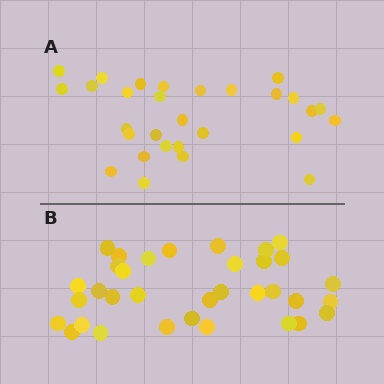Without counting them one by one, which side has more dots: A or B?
Region B (the bottom region) has more dots.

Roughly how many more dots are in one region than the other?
Region B has about 5 more dots than region A.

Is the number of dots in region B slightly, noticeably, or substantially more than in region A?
Region B has only slightly more — the two regions are fairly close. The ratio is roughly 1.2 to 1.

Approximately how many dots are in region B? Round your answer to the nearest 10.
About 30 dots. (The exact count is 34, which rounds to 30.)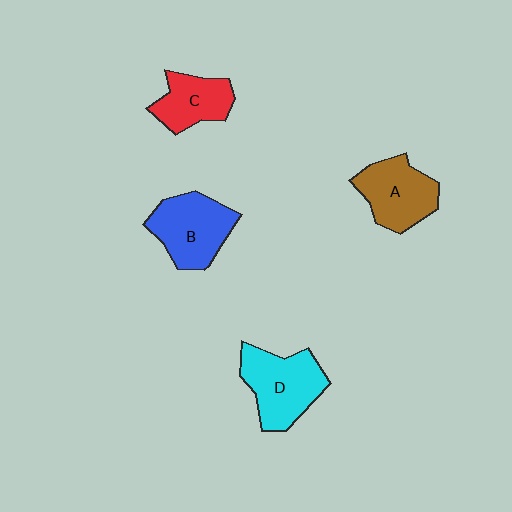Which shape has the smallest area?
Shape C (red).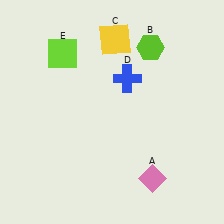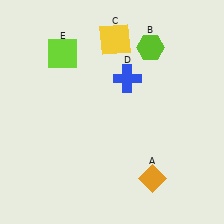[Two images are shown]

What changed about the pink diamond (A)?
In Image 1, A is pink. In Image 2, it changed to orange.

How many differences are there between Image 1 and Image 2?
There is 1 difference between the two images.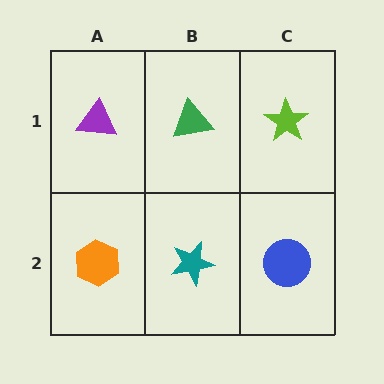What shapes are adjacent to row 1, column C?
A blue circle (row 2, column C), a green triangle (row 1, column B).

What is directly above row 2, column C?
A lime star.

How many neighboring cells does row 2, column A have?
2.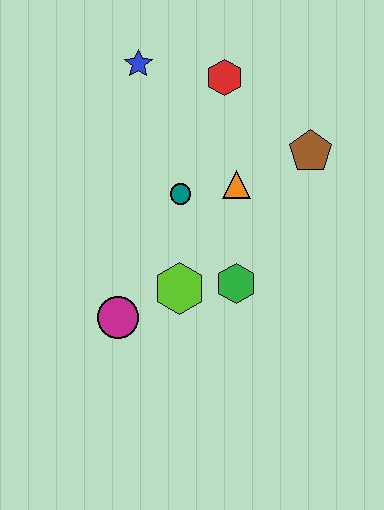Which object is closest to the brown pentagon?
The orange triangle is closest to the brown pentagon.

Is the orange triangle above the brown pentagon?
No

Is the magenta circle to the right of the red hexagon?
No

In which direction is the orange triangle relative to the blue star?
The orange triangle is below the blue star.